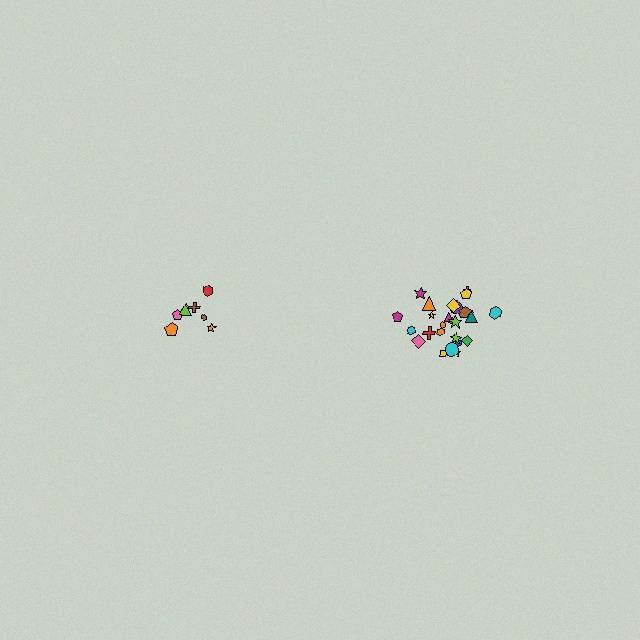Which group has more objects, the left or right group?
The right group.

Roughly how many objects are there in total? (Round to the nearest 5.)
Roughly 30 objects in total.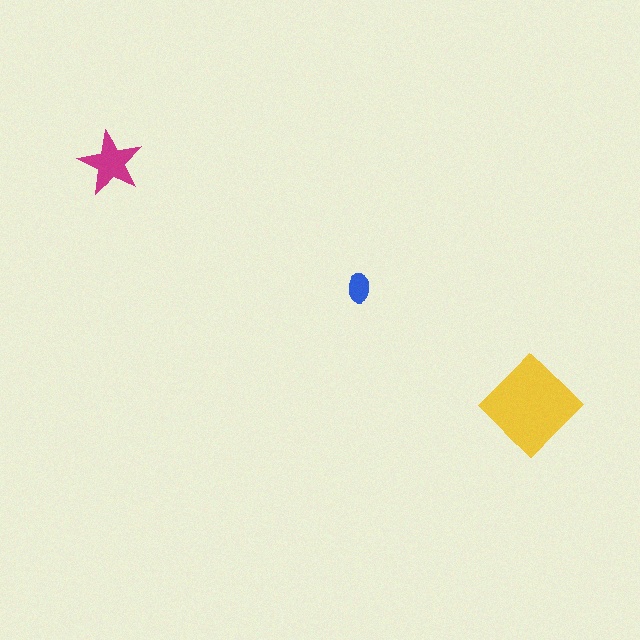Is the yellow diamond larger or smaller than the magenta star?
Larger.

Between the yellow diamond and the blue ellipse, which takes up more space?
The yellow diamond.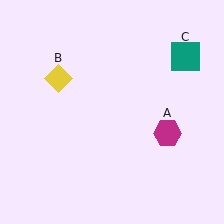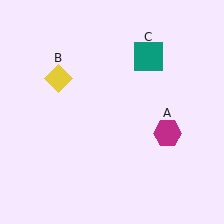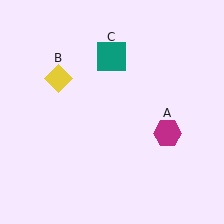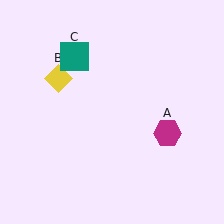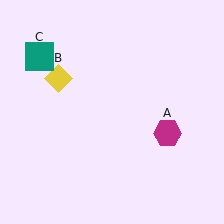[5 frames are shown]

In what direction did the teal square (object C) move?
The teal square (object C) moved left.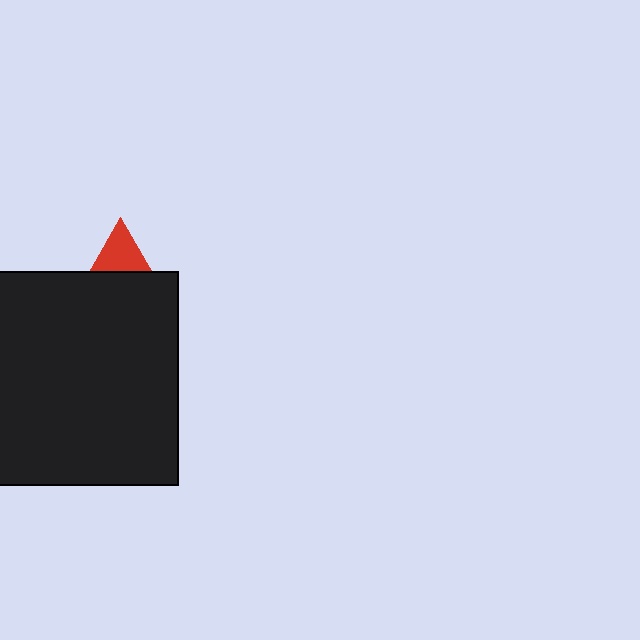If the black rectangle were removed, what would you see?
You would see the complete red triangle.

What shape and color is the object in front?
The object in front is a black rectangle.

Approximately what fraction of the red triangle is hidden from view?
Roughly 68% of the red triangle is hidden behind the black rectangle.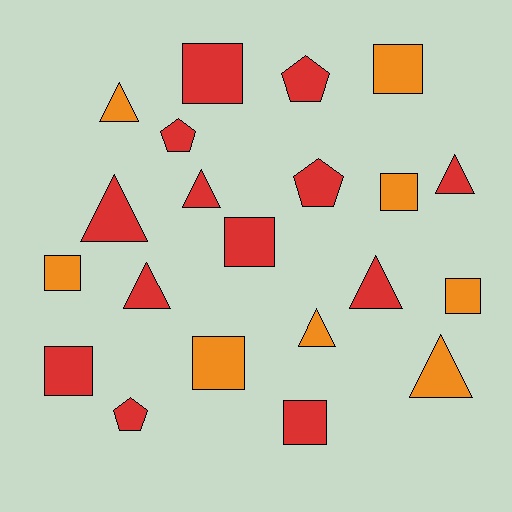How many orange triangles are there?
There are 3 orange triangles.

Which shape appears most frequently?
Square, with 9 objects.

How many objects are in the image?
There are 21 objects.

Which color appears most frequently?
Red, with 13 objects.